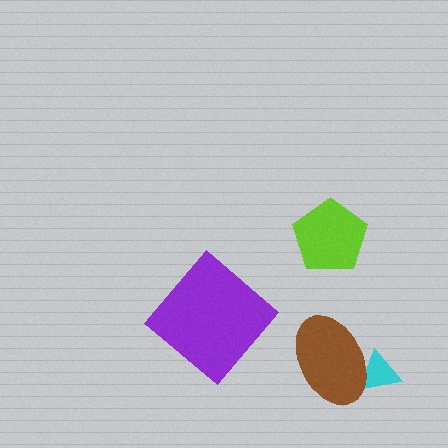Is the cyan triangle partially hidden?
Yes, it is partially covered by another shape.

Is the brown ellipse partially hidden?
No, no other shape covers it.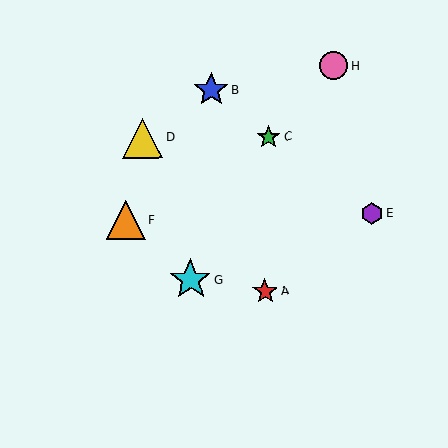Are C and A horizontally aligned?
No, C is at y≈137 and A is at y≈291.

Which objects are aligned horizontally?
Objects C, D are aligned horizontally.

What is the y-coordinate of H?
Object H is at y≈66.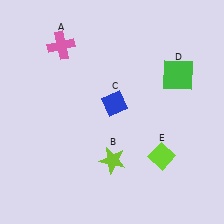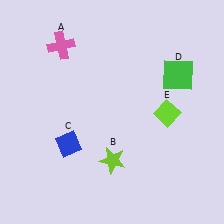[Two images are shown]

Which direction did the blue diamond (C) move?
The blue diamond (C) moved left.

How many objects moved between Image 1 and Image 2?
2 objects moved between the two images.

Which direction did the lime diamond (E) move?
The lime diamond (E) moved up.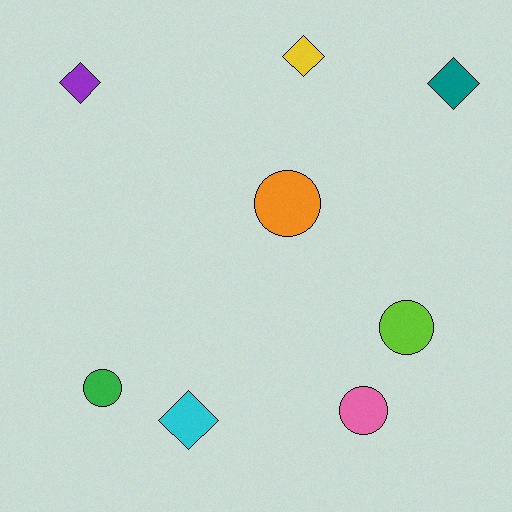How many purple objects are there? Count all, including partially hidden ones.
There is 1 purple object.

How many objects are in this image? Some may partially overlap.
There are 8 objects.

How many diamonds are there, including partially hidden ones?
There are 4 diamonds.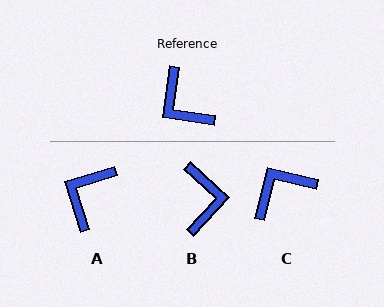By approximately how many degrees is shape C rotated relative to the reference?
Approximately 96 degrees clockwise.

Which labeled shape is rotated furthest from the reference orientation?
B, about 145 degrees away.